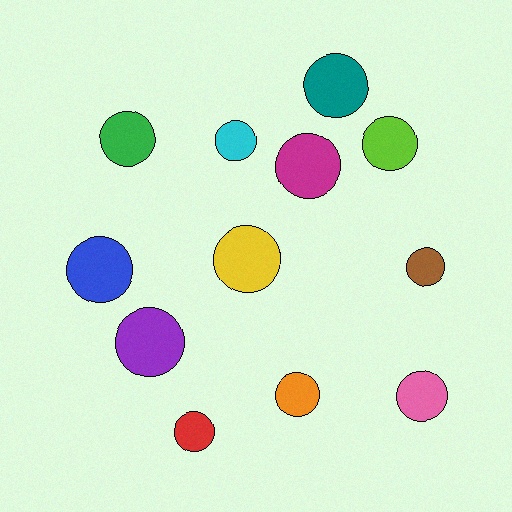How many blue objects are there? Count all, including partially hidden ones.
There is 1 blue object.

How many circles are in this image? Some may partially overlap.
There are 12 circles.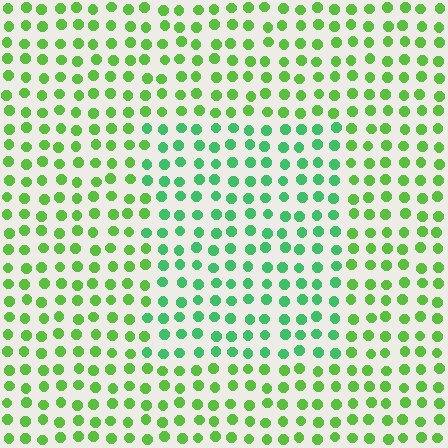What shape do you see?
I see a rectangle.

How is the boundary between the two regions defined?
The boundary is defined purely by a slight shift in hue (about 31 degrees). Spacing, size, and orientation are identical on both sides.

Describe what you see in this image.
The image is filled with small lime elements in a uniform arrangement. A rectangle-shaped region is visible where the elements are tinted to a slightly different hue, forming a subtle color boundary.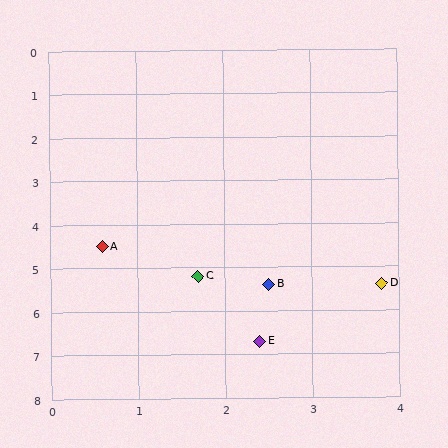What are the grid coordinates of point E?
Point E is at approximately (2.4, 6.7).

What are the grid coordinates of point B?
Point B is at approximately (2.5, 5.4).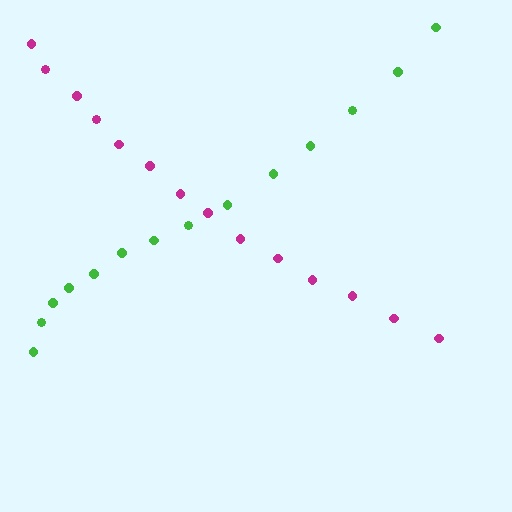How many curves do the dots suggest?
There are 2 distinct paths.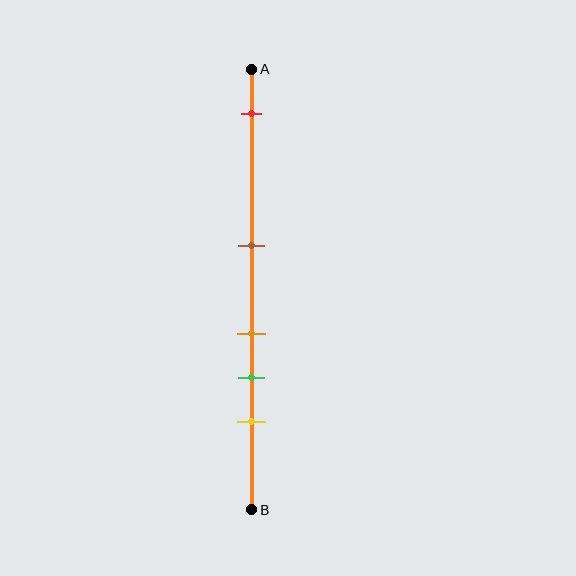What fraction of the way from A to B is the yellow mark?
The yellow mark is approximately 80% (0.8) of the way from A to B.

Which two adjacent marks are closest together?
The orange and green marks are the closest adjacent pair.